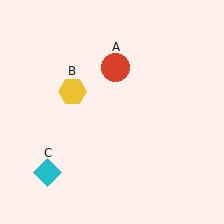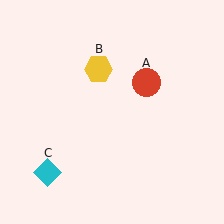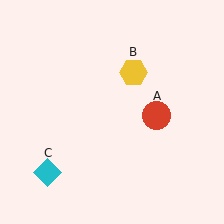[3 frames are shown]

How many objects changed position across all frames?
2 objects changed position: red circle (object A), yellow hexagon (object B).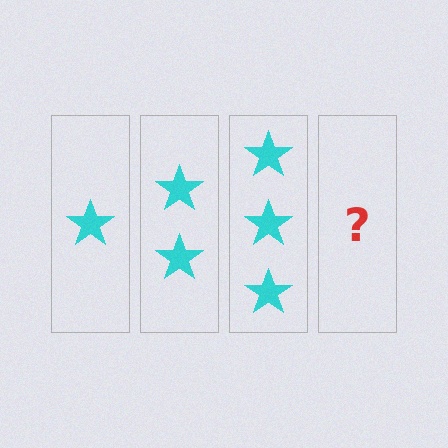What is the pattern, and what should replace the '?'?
The pattern is that each step adds one more star. The '?' should be 4 stars.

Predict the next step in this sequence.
The next step is 4 stars.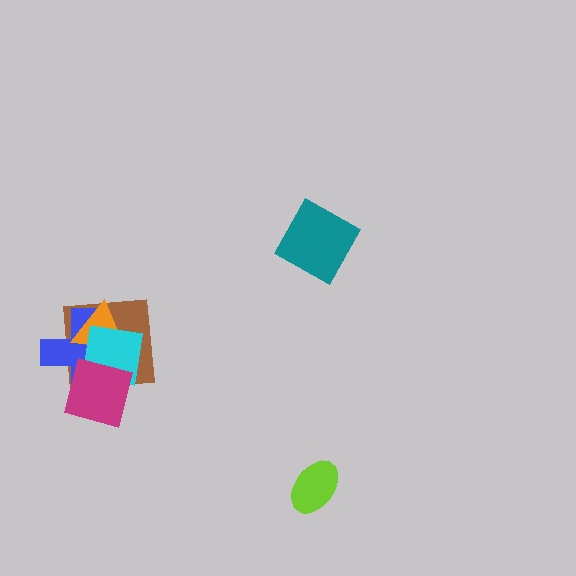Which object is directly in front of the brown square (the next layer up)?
The blue cross is directly in front of the brown square.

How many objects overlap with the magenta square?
4 objects overlap with the magenta square.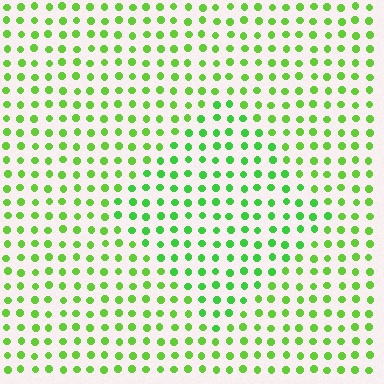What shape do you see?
I see a diamond.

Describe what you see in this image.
The image is filled with small lime elements in a uniform arrangement. A diamond-shaped region is visible where the elements are tinted to a slightly different hue, forming a subtle color boundary.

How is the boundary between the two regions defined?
The boundary is defined purely by a slight shift in hue (about 20 degrees). Spacing, size, and orientation are identical on both sides.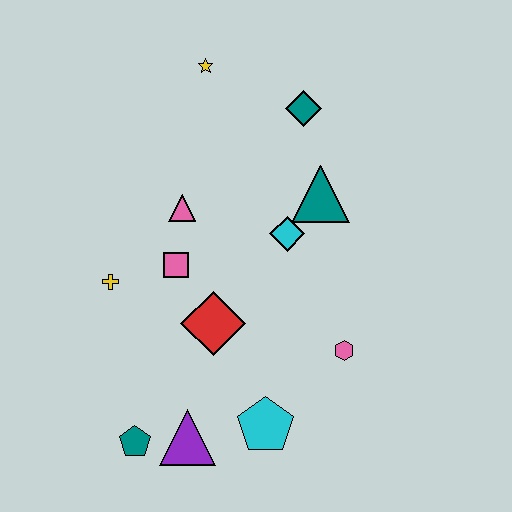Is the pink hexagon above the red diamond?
No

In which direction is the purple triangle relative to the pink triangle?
The purple triangle is below the pink triangle.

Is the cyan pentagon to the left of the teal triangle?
Yes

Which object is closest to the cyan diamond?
The teal triangle is closest to the cyan diamond.